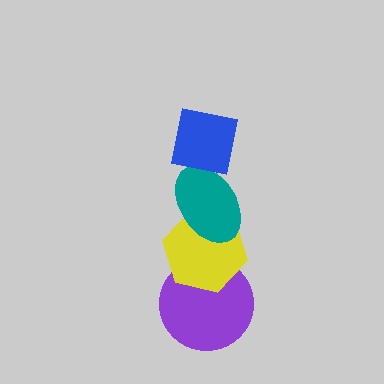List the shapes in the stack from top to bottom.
From top to bottom: the blue square, the teal ellipse, the yellow hexagon, the purple circle.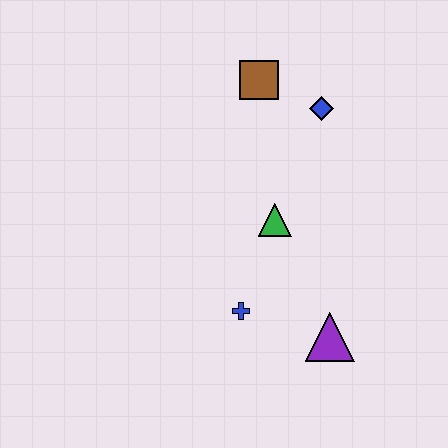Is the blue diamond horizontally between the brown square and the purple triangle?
Yes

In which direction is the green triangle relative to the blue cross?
The green triangle is above the blue cross.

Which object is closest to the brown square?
The blue diamond is closest to the brown square.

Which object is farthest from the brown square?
The purple triangle is farthest from the brown square.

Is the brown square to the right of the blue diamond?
No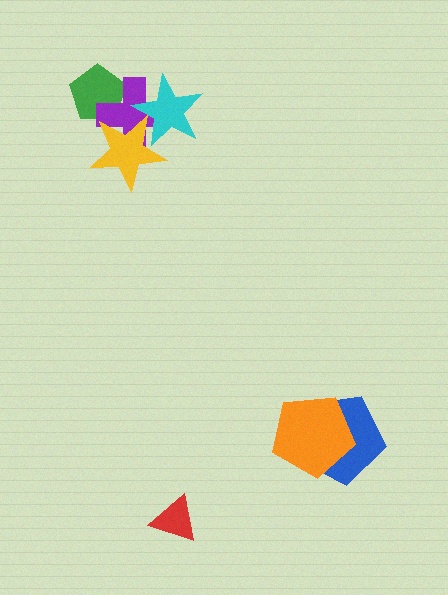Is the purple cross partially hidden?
Yes, it is partially covered by another shape.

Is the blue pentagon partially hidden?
Yes, it is partially covered by another shape.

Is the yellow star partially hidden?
Yes, it is partially covered by another shape.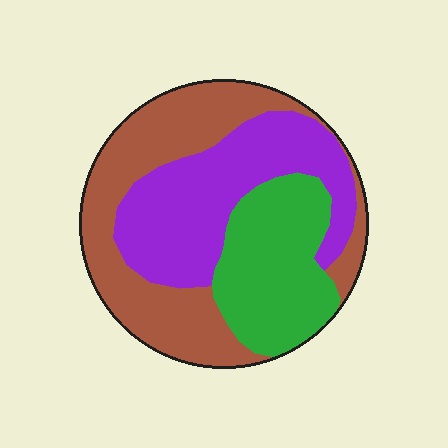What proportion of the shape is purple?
Purple covers roughly 35% of the shape.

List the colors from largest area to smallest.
From largest to smallest: brown, purple, green.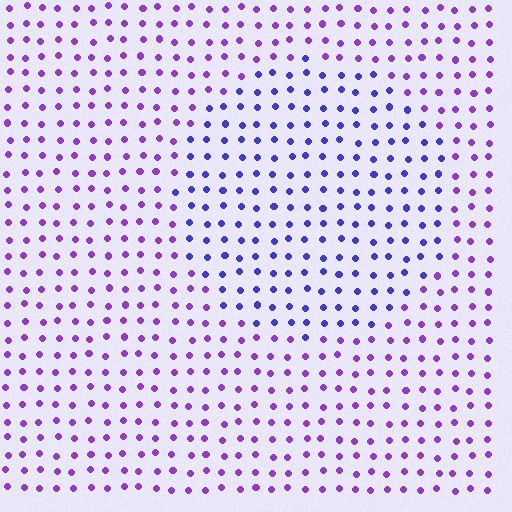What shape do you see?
I see a circle.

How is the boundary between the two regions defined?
The boundary is defined purely by a slight shift in hue (about 38 degrees). Spacing, size, and orientation are identical on both sides.